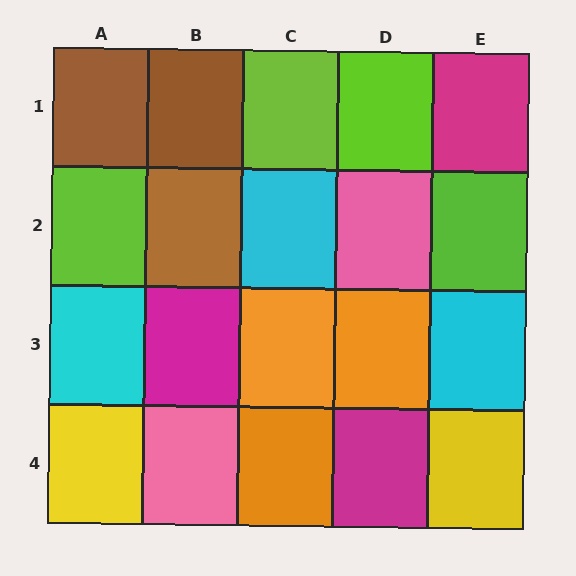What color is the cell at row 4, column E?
Yellow.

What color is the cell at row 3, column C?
Orange.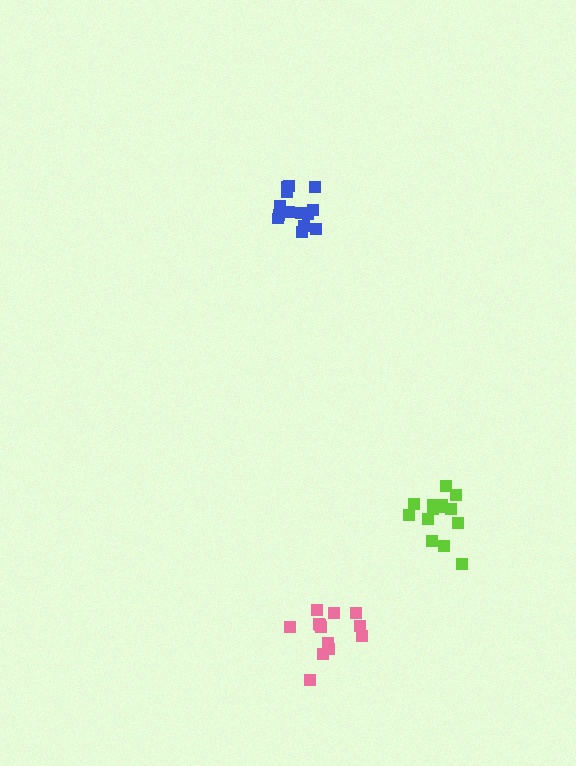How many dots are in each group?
Group 1: 14 dots, Group 2: 14 dots, Group 3: 13 dots (41 total).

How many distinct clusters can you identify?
There are 3 distinct clusters.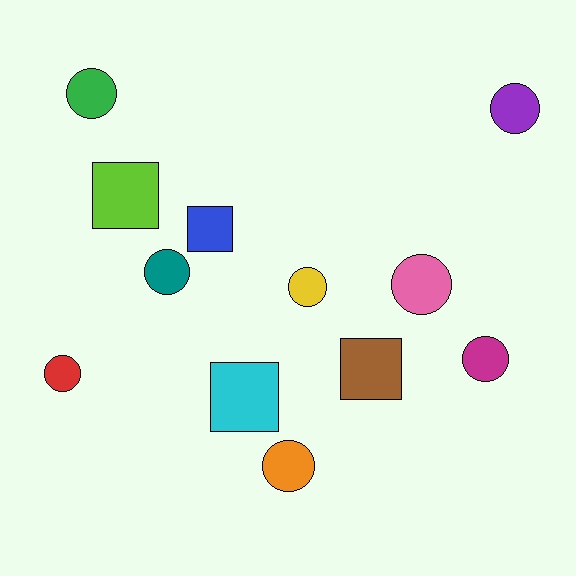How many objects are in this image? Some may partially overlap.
There are 12 objects.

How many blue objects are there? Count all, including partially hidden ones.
There is 1 blue object.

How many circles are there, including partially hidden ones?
There are 8 circles.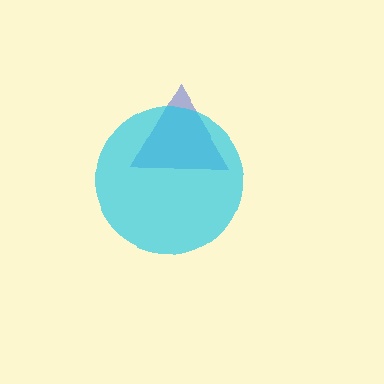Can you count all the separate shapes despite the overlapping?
Yes, there are 2 separate shapes.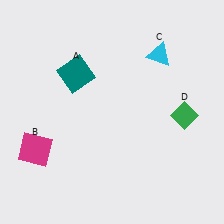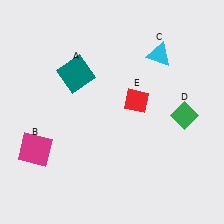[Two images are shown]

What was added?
A red diamond (E) was added in Image 2.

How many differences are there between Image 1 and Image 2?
There is 1 difference between the two images.